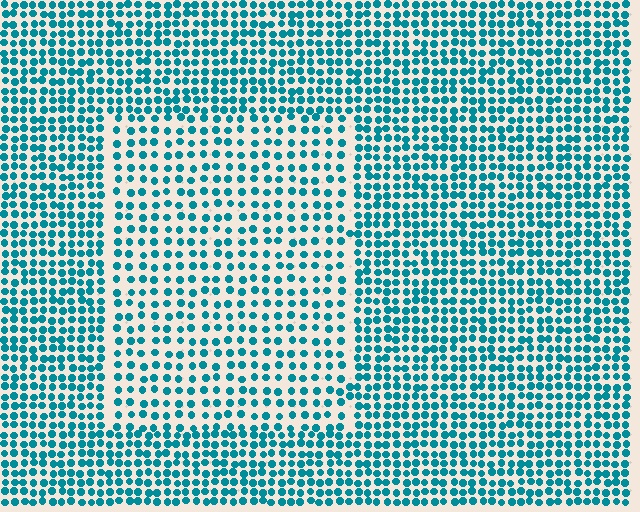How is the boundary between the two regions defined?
The boundary is defined by a change in element density (approximately 1.7x ratio). All elements are the same color, size, and shape.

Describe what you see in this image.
The image contains small teal elements arranged at two different densities. A rectangle-shaped region is visible where the elements are less densely packed than the surrounding area.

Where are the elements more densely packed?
The elements are more densely packed outside the rectangle boundary.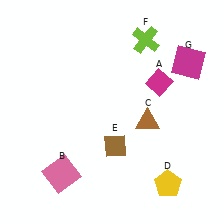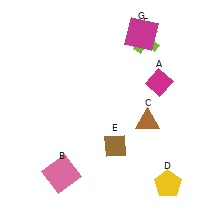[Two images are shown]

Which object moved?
The magenta square (G) moved left.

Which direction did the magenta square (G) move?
The magenta square (G) moved left.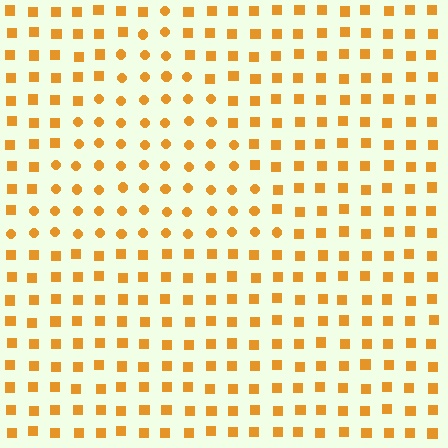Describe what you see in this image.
The image is filled with small orange elements arranged in a uniform grid. A triangle-shaped region contains circles, while the surrounding area contains squares. The boundary is defined purely by the change in element shape.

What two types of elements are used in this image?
The image uses circles inside the triangle region and squares outside it.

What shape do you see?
I see a triangle.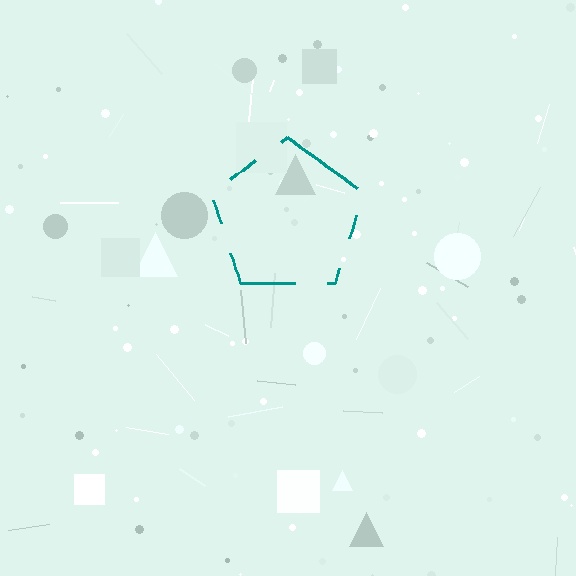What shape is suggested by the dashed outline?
The dashed outline suggests a pentagon.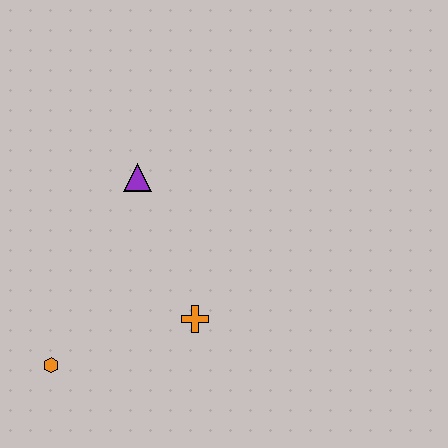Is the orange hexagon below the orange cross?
Yes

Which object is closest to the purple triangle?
The orange cross is closest to the purple triangle.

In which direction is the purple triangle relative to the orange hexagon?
The purple triangle is above the orange hexagon.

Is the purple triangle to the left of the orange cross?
Yes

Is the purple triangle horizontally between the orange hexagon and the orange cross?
Yes